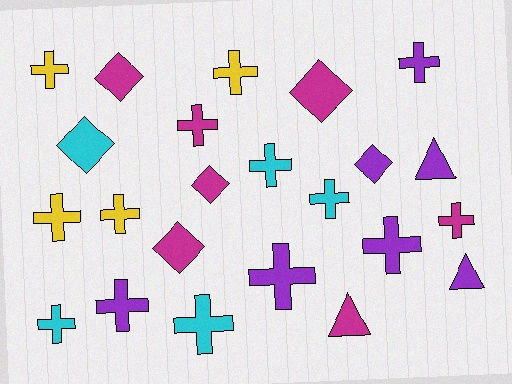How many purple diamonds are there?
There is 1 purple diamond.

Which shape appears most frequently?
Cross, with 14 objects.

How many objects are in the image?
There are 23 objects.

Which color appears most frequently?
Magenta, with 7 objects.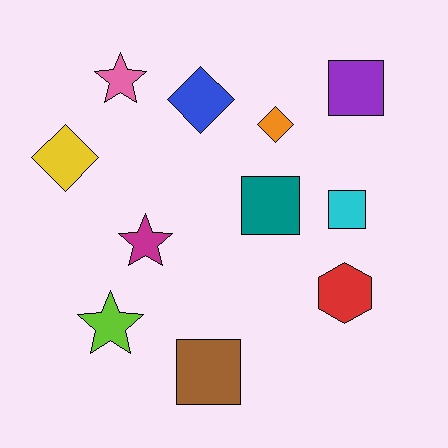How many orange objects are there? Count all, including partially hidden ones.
There is 1 orange object.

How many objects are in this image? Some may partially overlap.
There are 11 objects.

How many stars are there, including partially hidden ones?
There are 3 stars.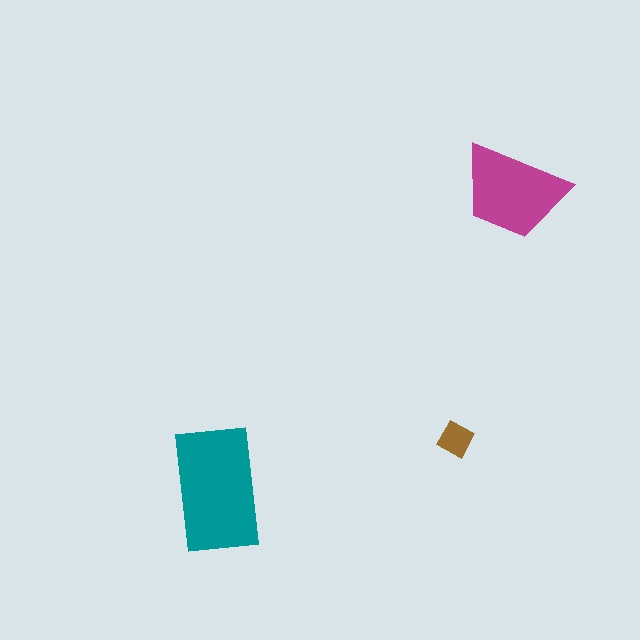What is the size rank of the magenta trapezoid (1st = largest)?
2nd.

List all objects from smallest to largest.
The brown square, the magenta trapezoid, the teal rectangle.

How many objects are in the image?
There are 3 objects in the image.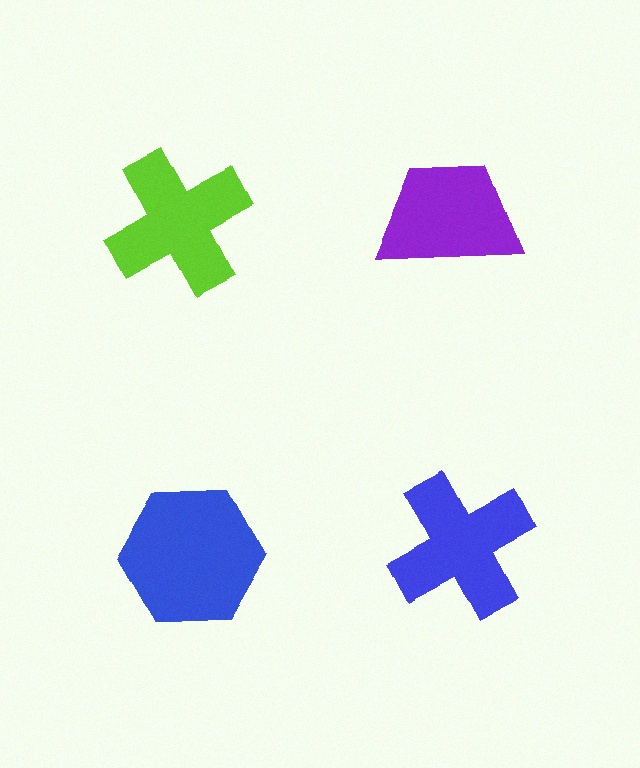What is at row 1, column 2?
A purple trapezoid.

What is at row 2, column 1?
A blue hexagon.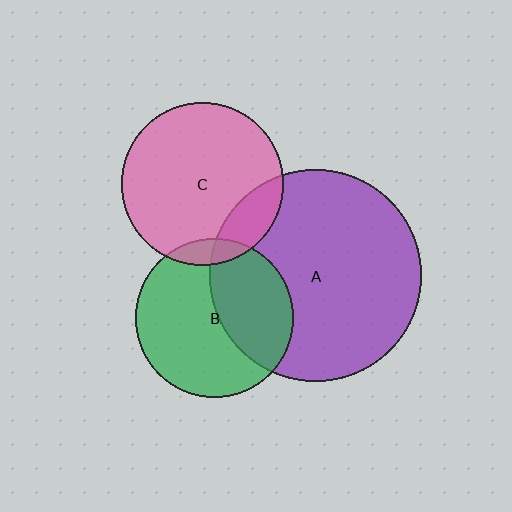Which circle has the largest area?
Circle A (purple).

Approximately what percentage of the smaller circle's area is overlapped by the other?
Approximately 40%.